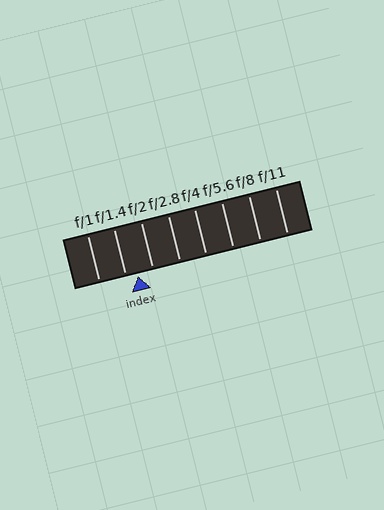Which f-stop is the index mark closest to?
The index mark is closest to f/1.4.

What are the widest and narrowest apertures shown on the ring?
The widest aperture shown is f/1 and the narrowest is f/11.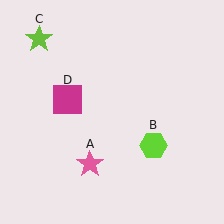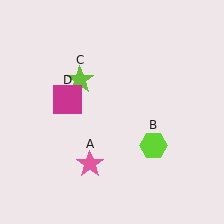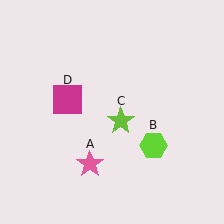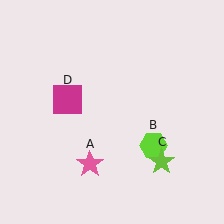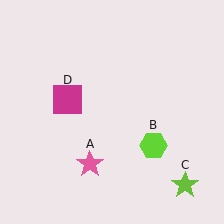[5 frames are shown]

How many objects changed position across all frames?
1 object changed position: lime star (object C).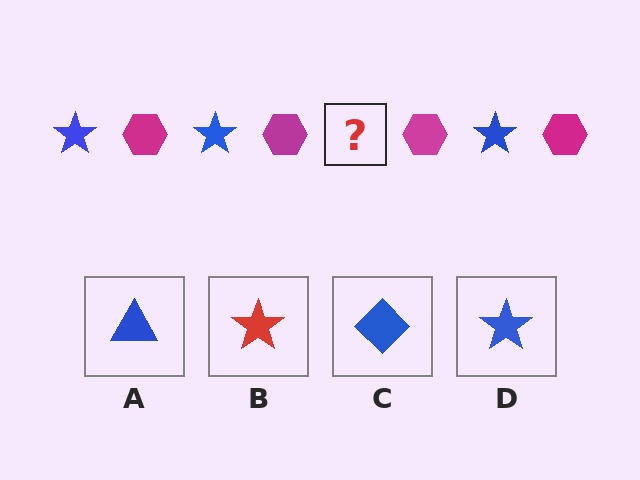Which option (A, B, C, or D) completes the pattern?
D.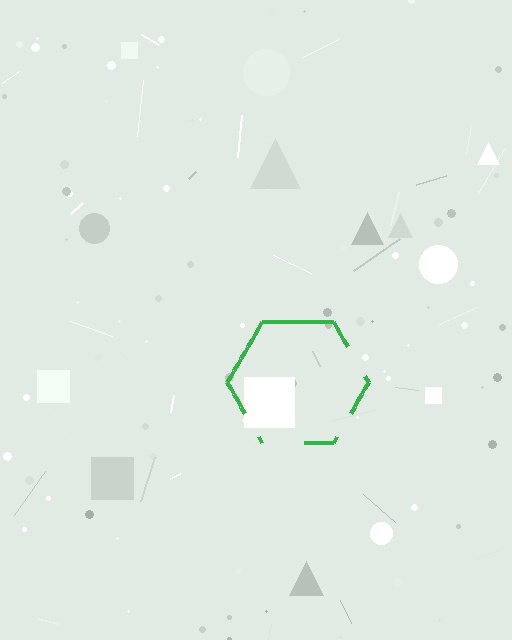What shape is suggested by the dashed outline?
The dashed outline suggests a hexagon.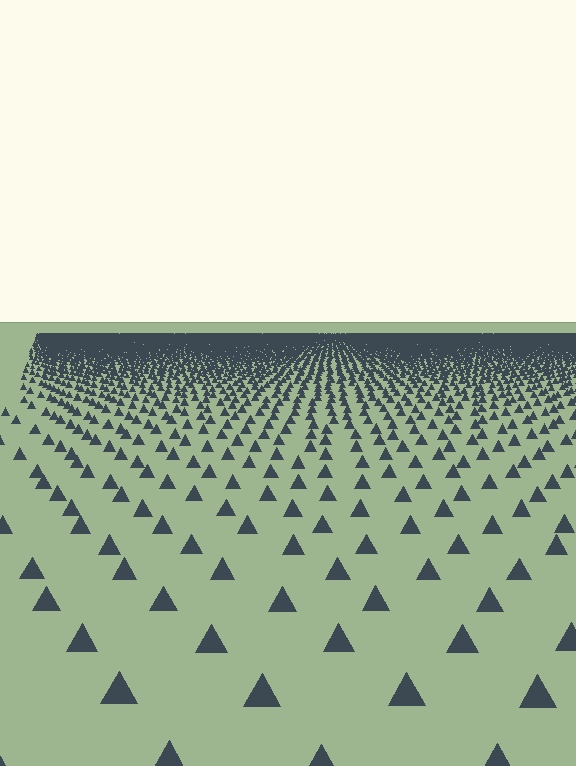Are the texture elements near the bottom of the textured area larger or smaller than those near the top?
Larger. Near the bottom, elements are closer to the viewer and appear at a bigger on-screen size.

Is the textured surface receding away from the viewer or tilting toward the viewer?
The surface is receding away from the viewer. Texture elements get smaller and denser toward the top.